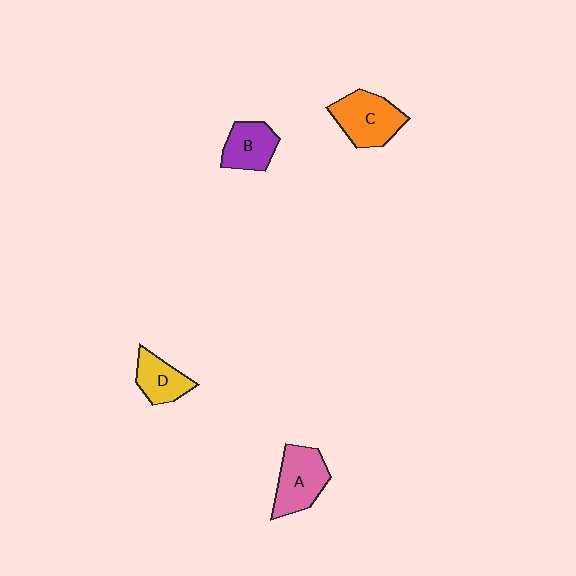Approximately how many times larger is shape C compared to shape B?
Approximately 1.4 times.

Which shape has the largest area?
Shape C (orange).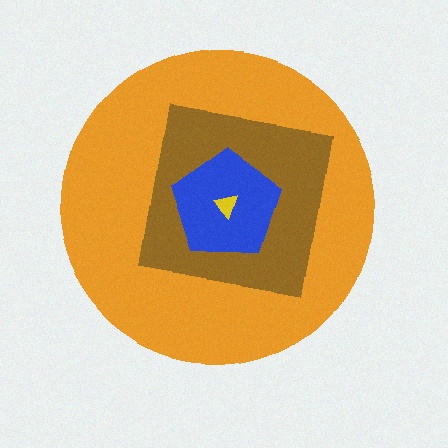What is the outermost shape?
The orange circle.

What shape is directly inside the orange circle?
The brown square.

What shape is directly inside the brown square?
The blue pentagon.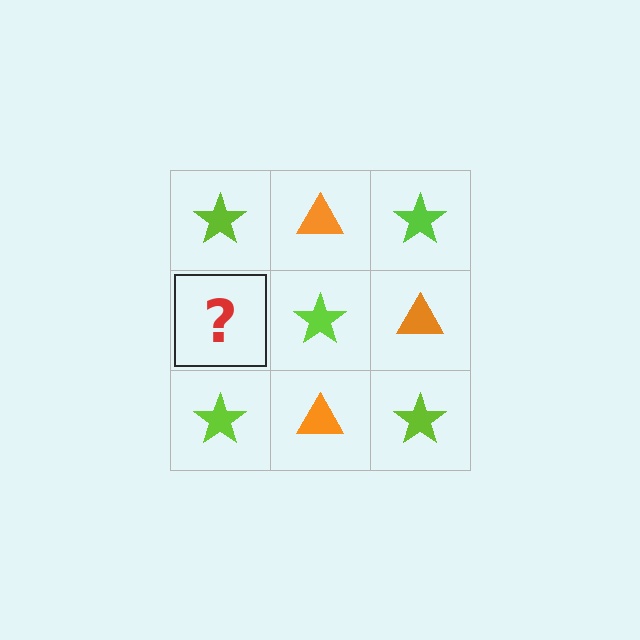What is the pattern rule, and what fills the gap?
The rule is that it alternates lime star and orange triangle in a checkerboard pattern. The gap should be filled with an orange triangle.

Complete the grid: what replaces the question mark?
The question mark should be replaced with an orange triangle.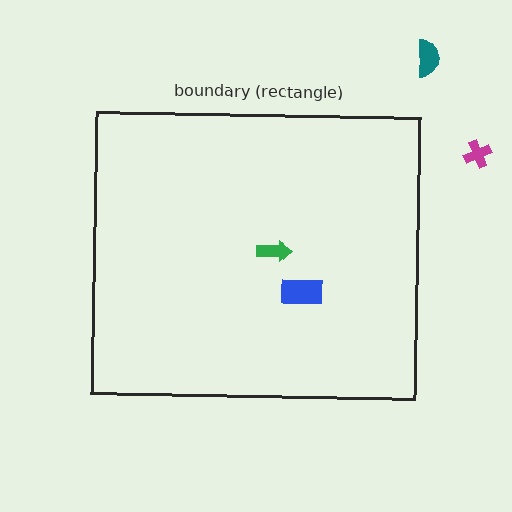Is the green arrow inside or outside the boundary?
Inside.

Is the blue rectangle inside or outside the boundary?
Inside.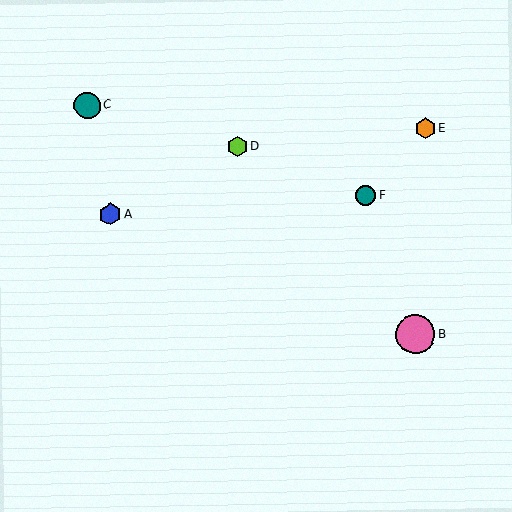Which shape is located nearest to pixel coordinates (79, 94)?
The teal circle (labeled C) at (87, 105) is nearest to that location.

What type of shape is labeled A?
Shape A is a blue hexagon.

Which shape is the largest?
The pink circle (labeled B) is the largest.